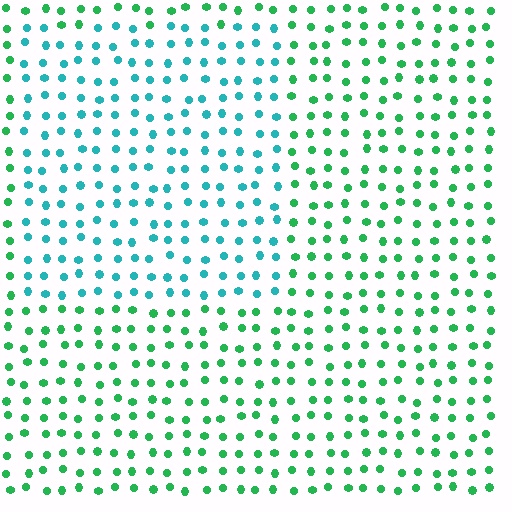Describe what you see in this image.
The image is filled with small green elements in a uniform arrangement. A rectangle-shaped region is visible where the elements are tinted to a slightly different hue, forming a subtle color boundary.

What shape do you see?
I see a rectangle.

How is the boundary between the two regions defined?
The boundary is defined purely by a slight shift in hue (about 43 degrees). Spacing, size, and orientation are identical on both sides.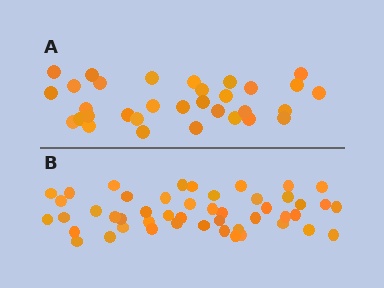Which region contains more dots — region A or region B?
Region B (the bottom region) has more dots.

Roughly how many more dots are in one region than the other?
Region B has approximately 15 more dots than region A.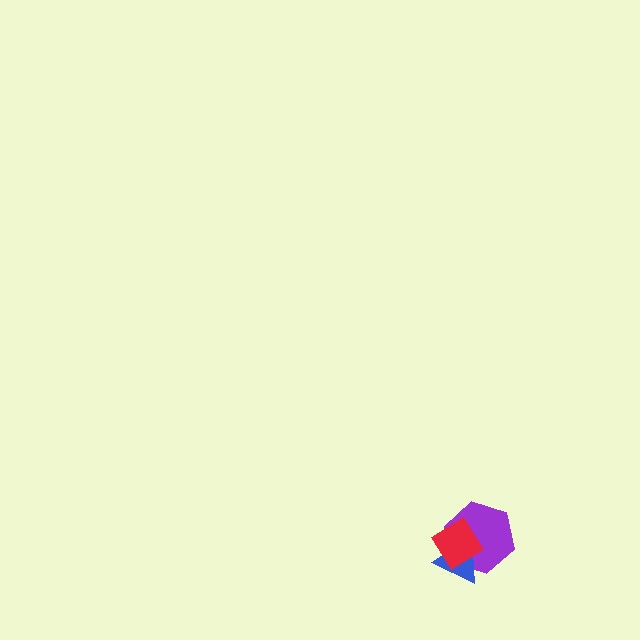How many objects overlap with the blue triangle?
2 objects overlap with the blue triangle.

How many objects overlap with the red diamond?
2 objects overlap with the red diamond.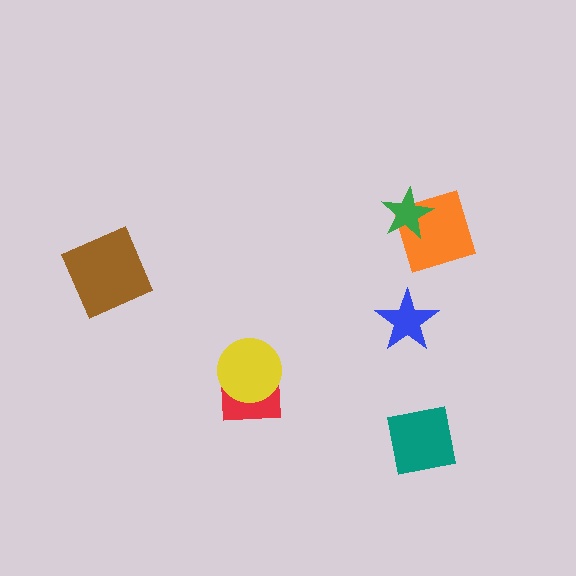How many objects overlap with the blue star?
0 objects overlap with the blue star.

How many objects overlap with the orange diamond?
1 object overlaps with the orange diamond.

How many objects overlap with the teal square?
0 objects overlap with the teal square.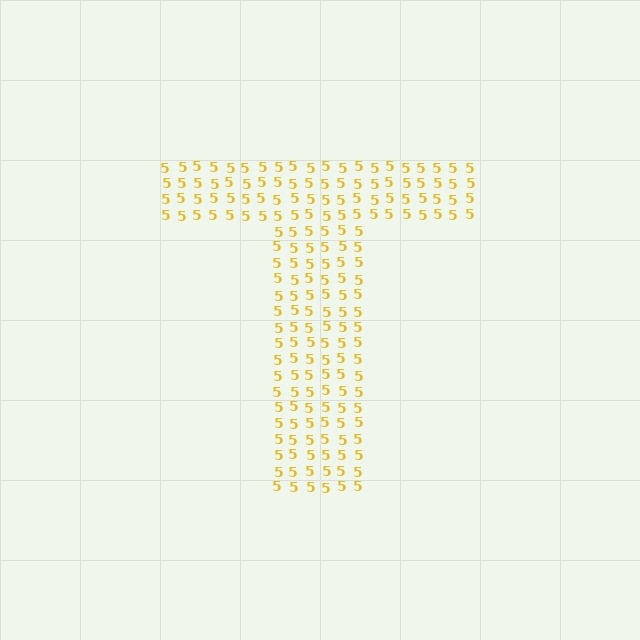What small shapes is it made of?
It is made of small digit 5's.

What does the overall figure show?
The overall figure shows the letter T.